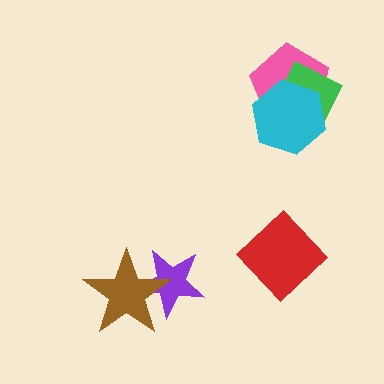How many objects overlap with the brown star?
1 object overlaps with the brown star.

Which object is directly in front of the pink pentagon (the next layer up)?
The green diamond is directly in front of the pink pentagon.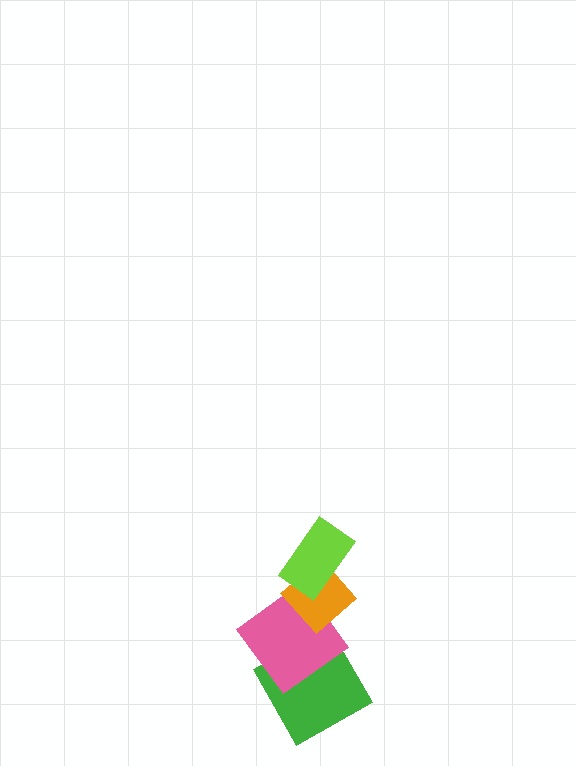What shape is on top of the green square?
The pink diamond is on top of the green square.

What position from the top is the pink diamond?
The pink diamond is 3rd from the top.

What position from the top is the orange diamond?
The orange diamond is 2nd from the top.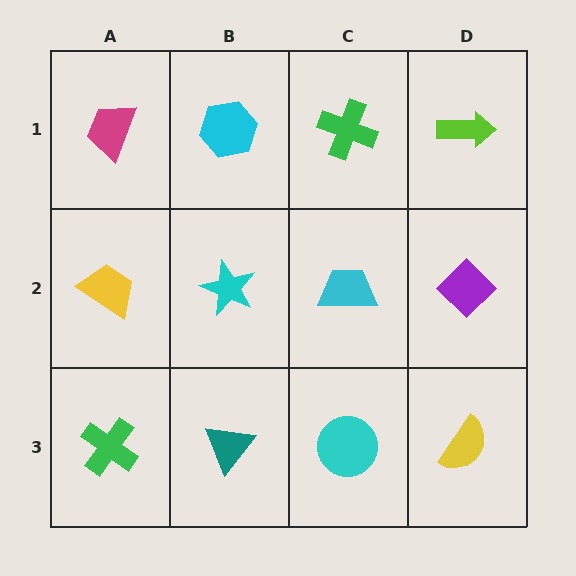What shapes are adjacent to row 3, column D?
A purple diamond (row 2, column D), a cyan circle (row 3, column C).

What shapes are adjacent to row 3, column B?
A cyan star (row 2, column B), a green cross (row 3, column A), a cyan circle (row 3, column C).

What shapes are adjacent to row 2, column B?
A cyan hexagon (row 1, column B), a teal triangle (row 3, column B), a yellow trapezoid (row 2, column A), a cyan trapezoid (row 2, column C).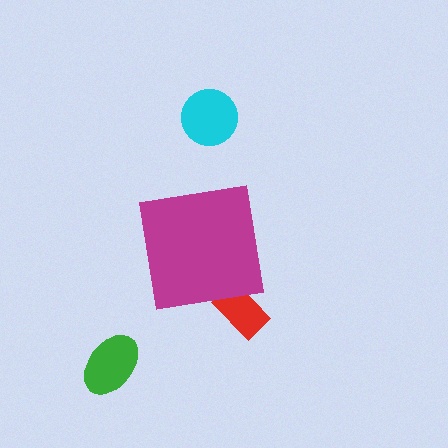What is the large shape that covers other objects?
A magenta square.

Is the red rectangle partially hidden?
Yes, the red rectangle is partially hidden behind the magenta square.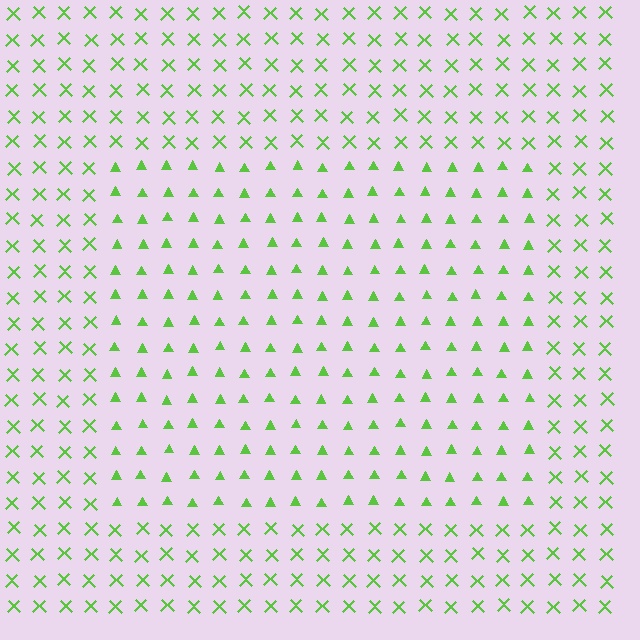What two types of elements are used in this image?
The image uses triangles inside the rectangle region and X marks outside it.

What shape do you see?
I see a rectangle.